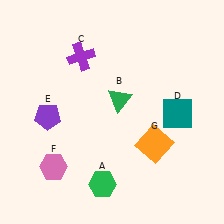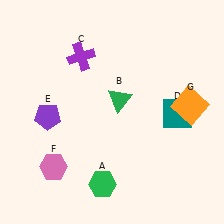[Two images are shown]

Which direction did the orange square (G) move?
The orange square (G) moved up.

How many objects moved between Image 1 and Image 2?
1 object moved between the two images.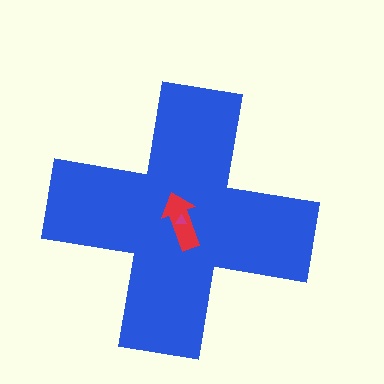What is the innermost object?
The magenta triangle.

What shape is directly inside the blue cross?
The red arrow.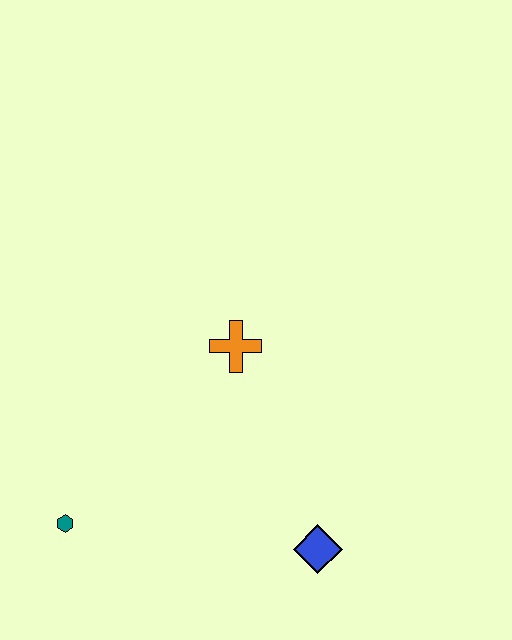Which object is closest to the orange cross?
The blue diamond is closest to the orange cross.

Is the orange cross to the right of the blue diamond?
No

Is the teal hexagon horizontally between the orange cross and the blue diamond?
No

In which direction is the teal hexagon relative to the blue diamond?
The teal hexagon is to the left of the blue diamond.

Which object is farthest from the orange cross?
The teal hexagon is farthest from the orange cross.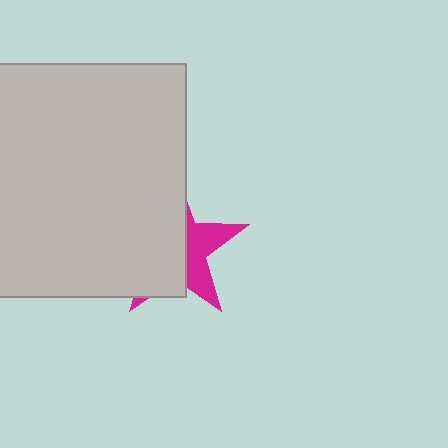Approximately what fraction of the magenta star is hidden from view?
Roughly 64% of the magenta star is hidden behind the light gray square.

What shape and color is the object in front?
The object in front is a light gray square.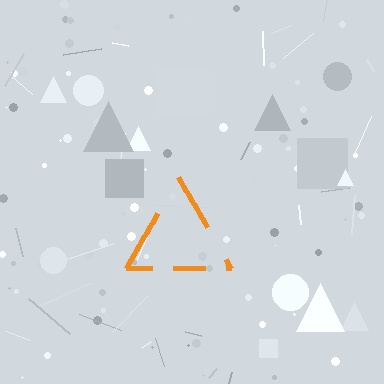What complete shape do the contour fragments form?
The contour fragments form a triangle.